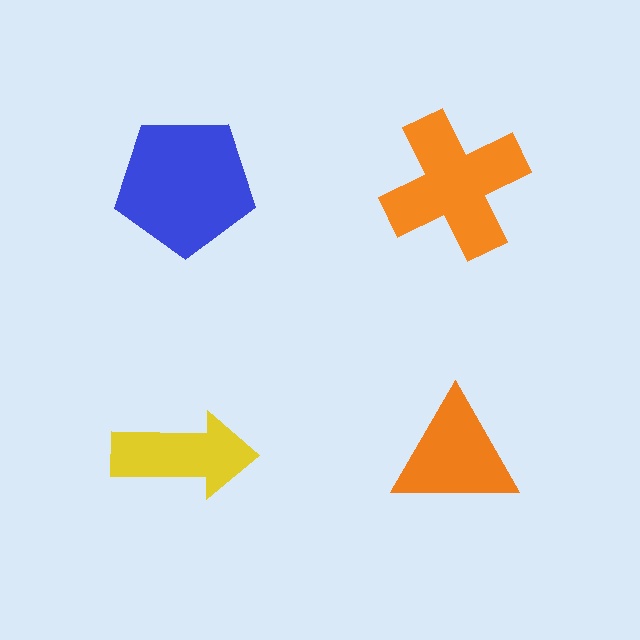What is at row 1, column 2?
An orange cross.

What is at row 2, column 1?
A yellow arrow.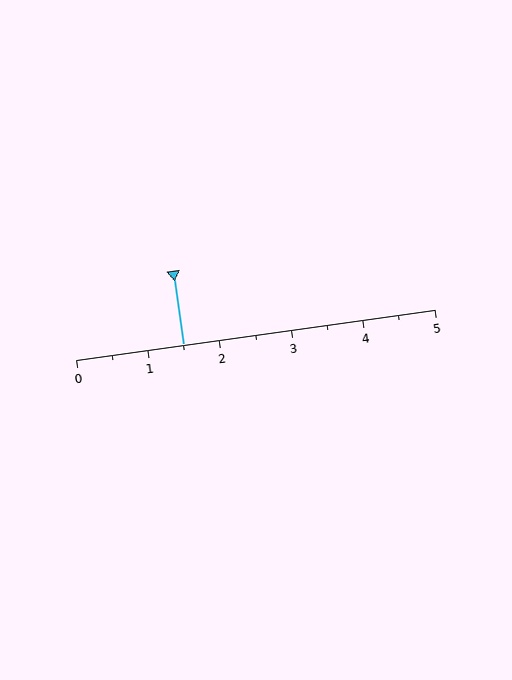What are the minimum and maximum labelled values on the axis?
The axis runs from 0 to 5.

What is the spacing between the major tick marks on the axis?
The major ticks are spaced 1 apart.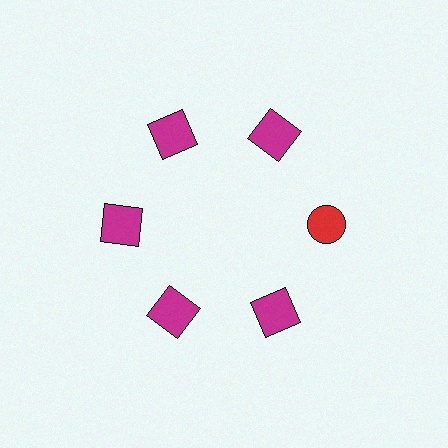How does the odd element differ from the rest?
It differs in both color (red instead of magenta) and shape (circle instead of square).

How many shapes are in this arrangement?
There are 6 shapes arranged in a ring pattern.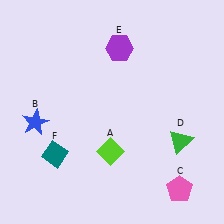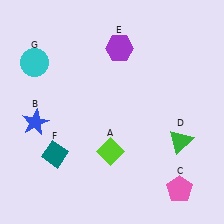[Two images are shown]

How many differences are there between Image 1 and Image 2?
There is 1 difference between the two images.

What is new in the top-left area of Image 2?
A cyan circle (G) was added in the top-left area of Image 2.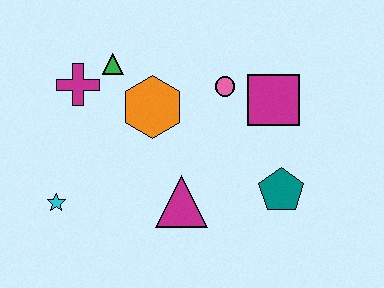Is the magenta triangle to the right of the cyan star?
Yes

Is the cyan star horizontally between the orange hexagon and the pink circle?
No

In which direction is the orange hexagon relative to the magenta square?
The orange hexagon is to the left of the magenta square.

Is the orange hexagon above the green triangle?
No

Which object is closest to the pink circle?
The magenta square is closest to the pink circle.